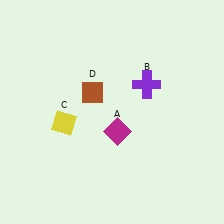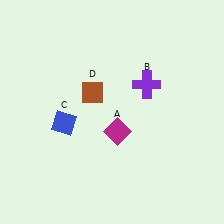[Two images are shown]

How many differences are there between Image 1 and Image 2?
There is 1 difference between the two images.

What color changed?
The diamond (C) changed from yellow in Image 1 to blue in Image 2.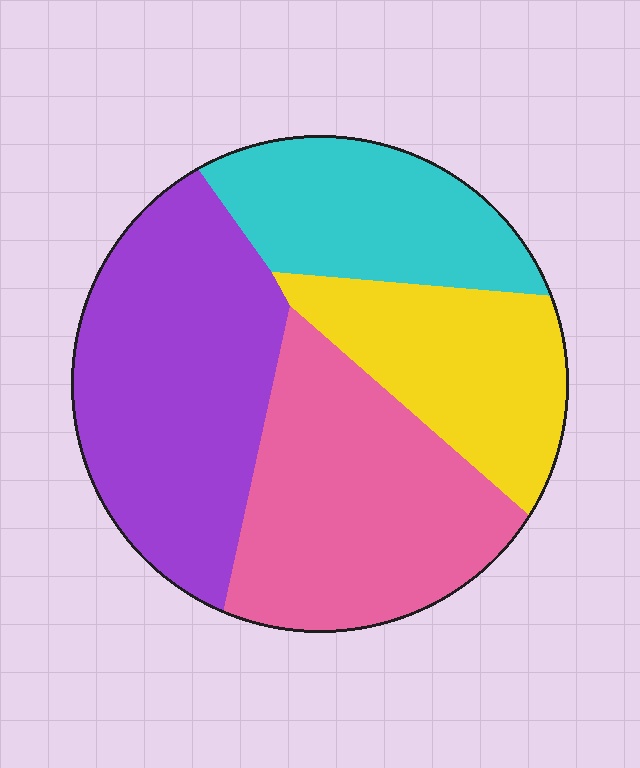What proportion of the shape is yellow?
Yellow covers 19% of the shape.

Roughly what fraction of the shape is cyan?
Cyan takes up less than a quarter of the shape.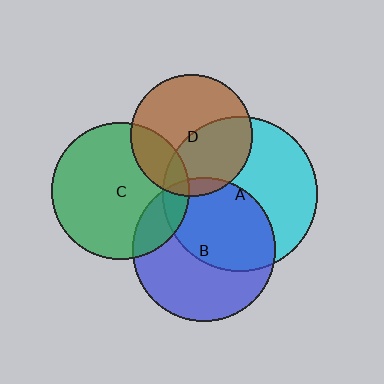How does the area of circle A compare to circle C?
Approximately 1.3 times.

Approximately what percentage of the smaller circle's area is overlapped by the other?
Approximately 10%.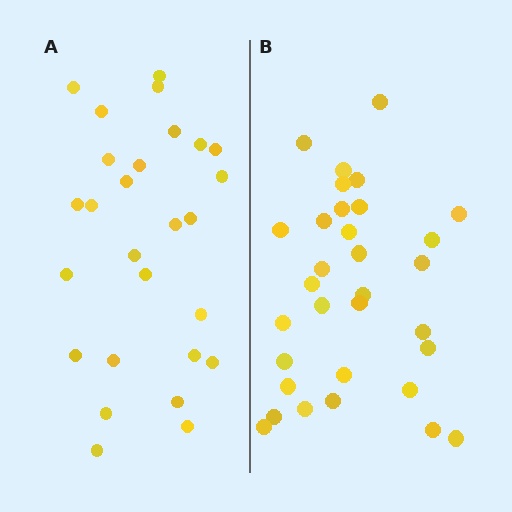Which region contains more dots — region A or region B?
Region B (the right region) has more dots.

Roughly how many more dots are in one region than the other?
Region B has about 5 more dots than region A.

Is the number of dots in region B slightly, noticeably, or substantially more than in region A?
Region B has only slightly more — the two regions are fairly close. The ratio is roughly 1.2 to 1.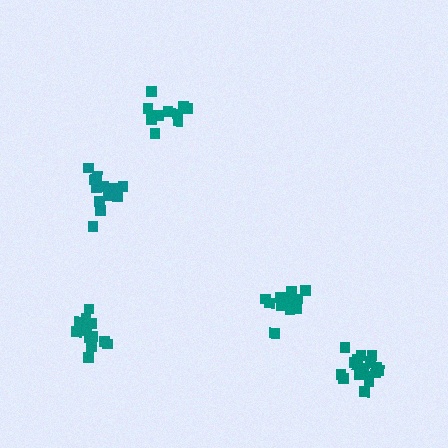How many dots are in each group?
Group 1: 17 dots, Group 2: 12 dots, Group 3: 14 dots, Group 4: 15 dots, Group 5: 11 dots (69 total).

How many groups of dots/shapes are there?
There are 5 groups.